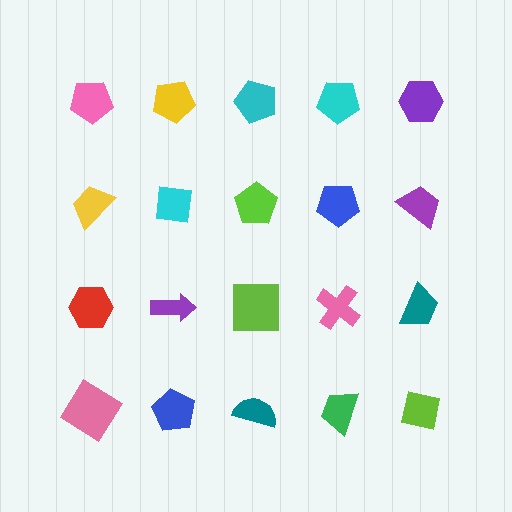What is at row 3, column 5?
A teal trapezoid.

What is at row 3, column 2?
A purple arrow.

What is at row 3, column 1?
A red hexagon.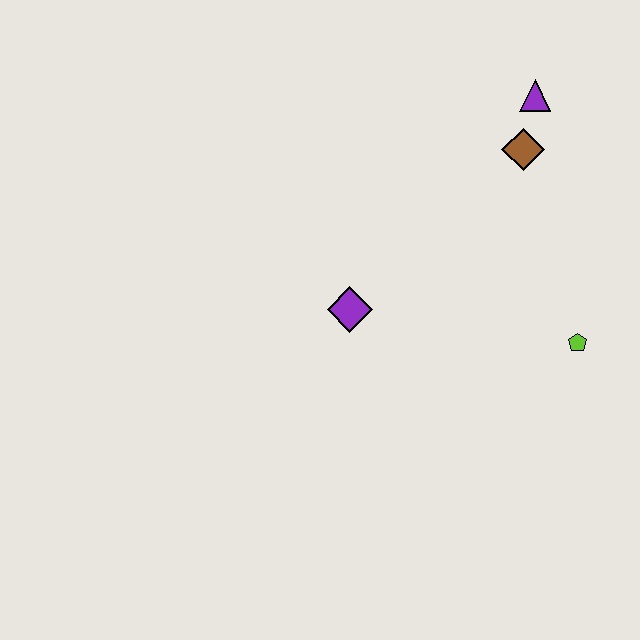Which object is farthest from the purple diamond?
The purple triangle is farthest from the purple diamond.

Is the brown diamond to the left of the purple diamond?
No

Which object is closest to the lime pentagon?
The brown diamond is closest to the lime pentagon.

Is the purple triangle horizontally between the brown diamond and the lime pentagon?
Yes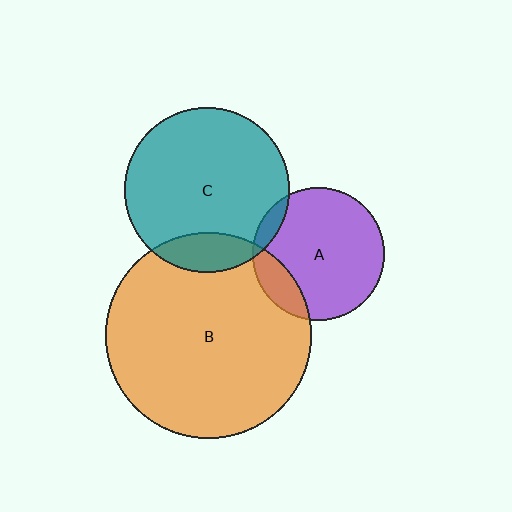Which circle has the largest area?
Circle B (orange).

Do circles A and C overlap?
Yes.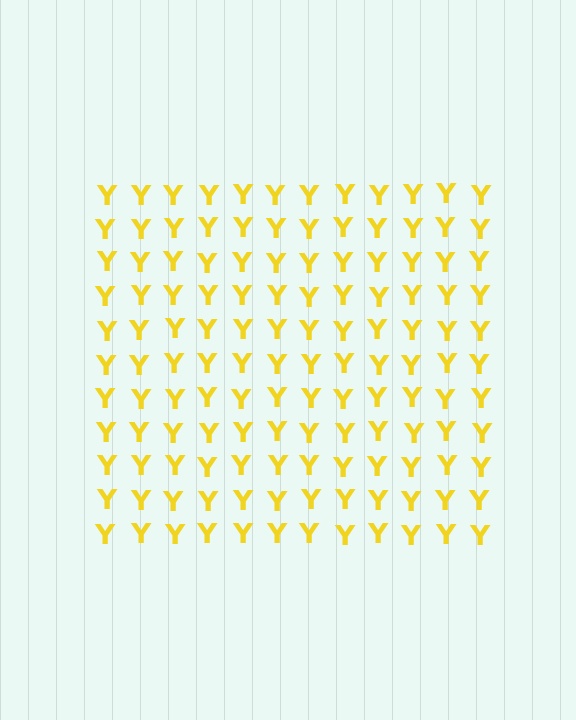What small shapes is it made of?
It is made of small letter Y's.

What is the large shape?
The large shape is a square.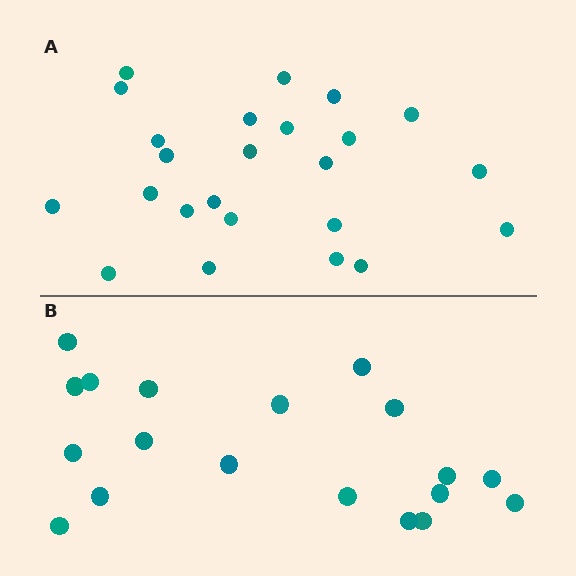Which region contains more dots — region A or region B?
Region A (the top region) has more dots.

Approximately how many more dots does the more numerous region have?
Region A has about 5 more dots than region B.